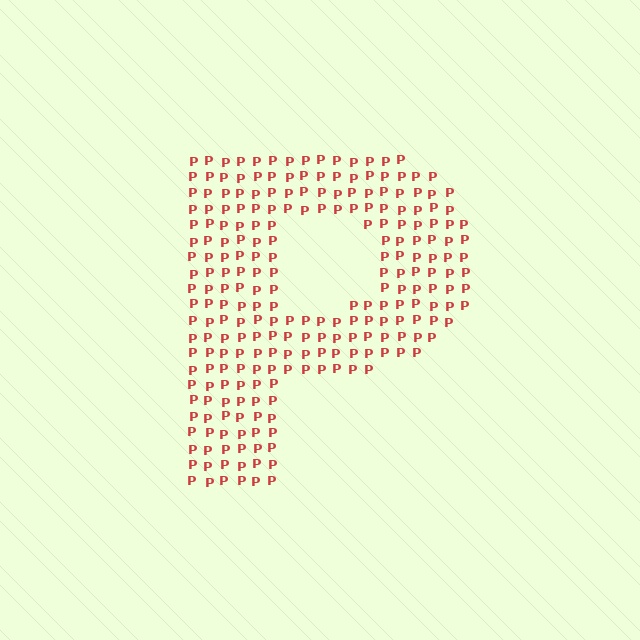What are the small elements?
The small elements are letter P's.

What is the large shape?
The large shape is the letter P.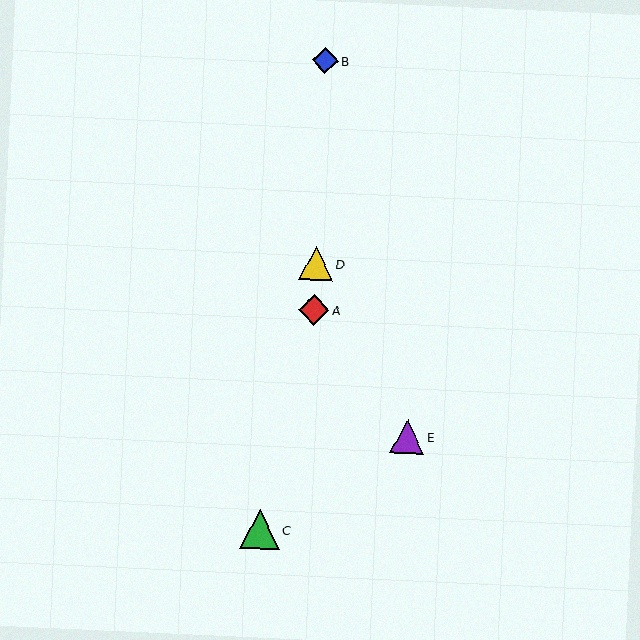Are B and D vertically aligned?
Yes, both are at x≈325.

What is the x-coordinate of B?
Object B is at x≈325.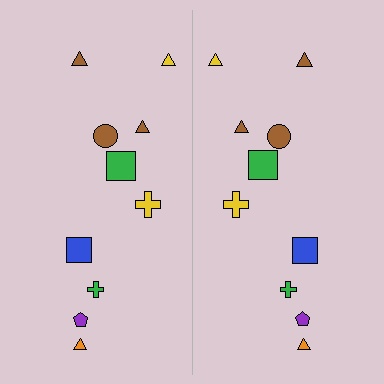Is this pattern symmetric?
Yes, this pattern has bilateral (reflection) symmetry.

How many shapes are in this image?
There are 20 shapes in this image.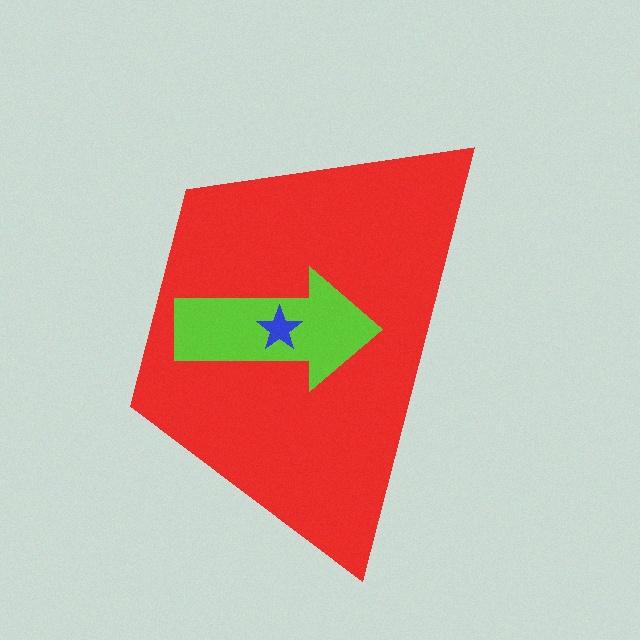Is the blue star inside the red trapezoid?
Yes.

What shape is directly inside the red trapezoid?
The lime arrow.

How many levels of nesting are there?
3.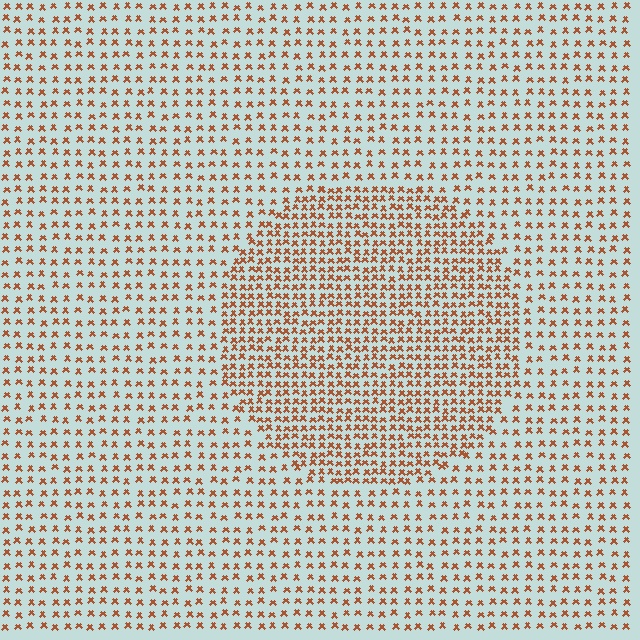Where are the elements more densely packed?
The elements are more densely packed inside the circle boundary.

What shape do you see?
I see a circle.